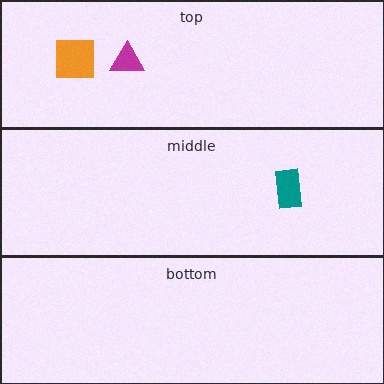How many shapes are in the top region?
2.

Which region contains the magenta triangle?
The top region.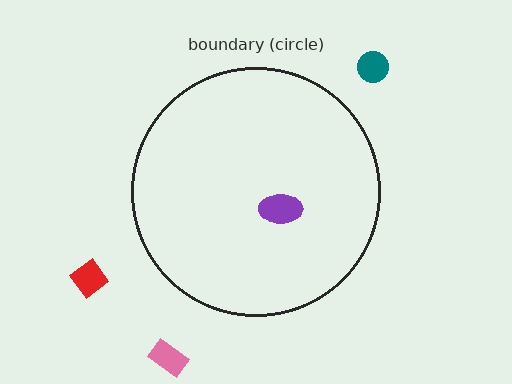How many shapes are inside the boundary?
1 inside, 3 outside.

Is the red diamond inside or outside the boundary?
Outside.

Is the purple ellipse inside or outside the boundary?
Inside.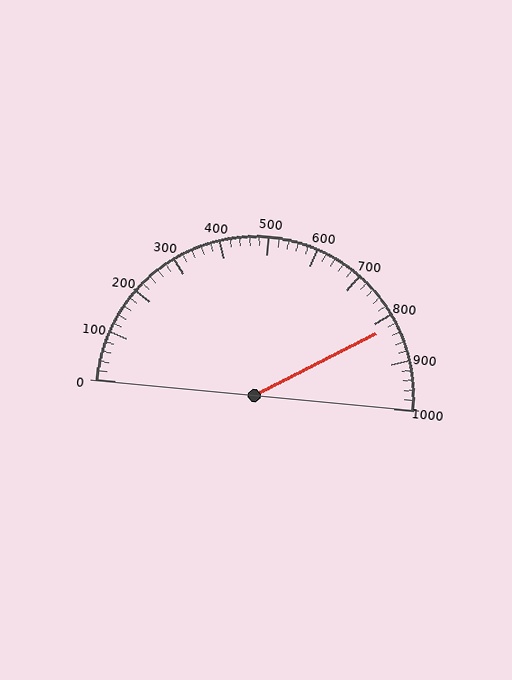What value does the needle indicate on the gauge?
The needle indicates approximately 820.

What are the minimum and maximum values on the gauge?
The gauge ranges from 0 to 1000.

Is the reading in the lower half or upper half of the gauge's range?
The reading is in the upper half of the range (0 to 1000).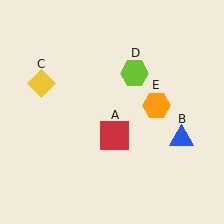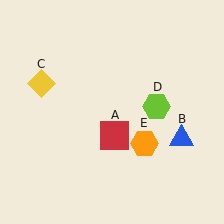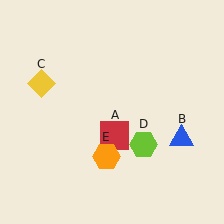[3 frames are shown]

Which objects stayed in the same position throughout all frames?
Red square (object A) and blue triangle (object B) and yellow diamond (object C) remained stationary.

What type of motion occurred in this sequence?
The lime hexagon (object D), orange hexagon (object E) rotated clockwise around the center of the scene.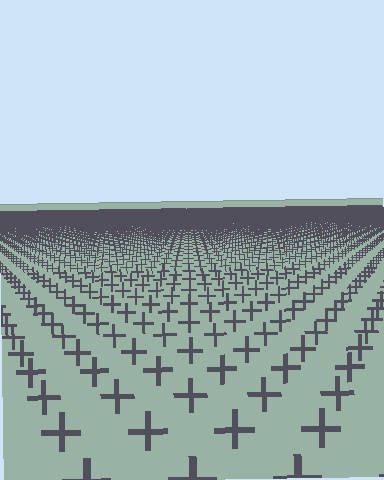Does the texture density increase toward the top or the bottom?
Density increases toward the top.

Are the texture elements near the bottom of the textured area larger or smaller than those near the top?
Larger. Near the bottom, elements are closer to the viewer and appear at a bigger on-screen size.